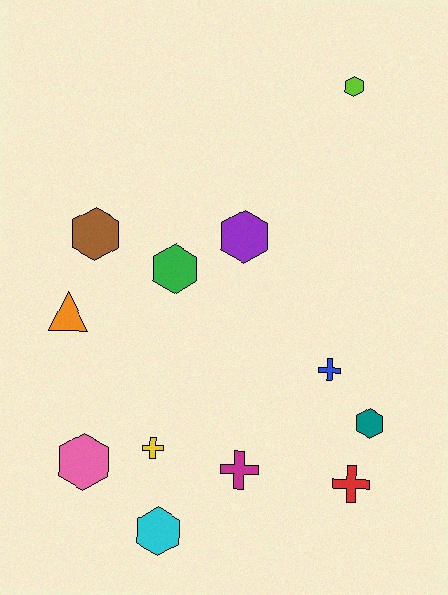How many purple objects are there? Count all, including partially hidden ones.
There is 1 purple object.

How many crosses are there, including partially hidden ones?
There are 4 crosses.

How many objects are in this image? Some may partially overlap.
There are 12 objects.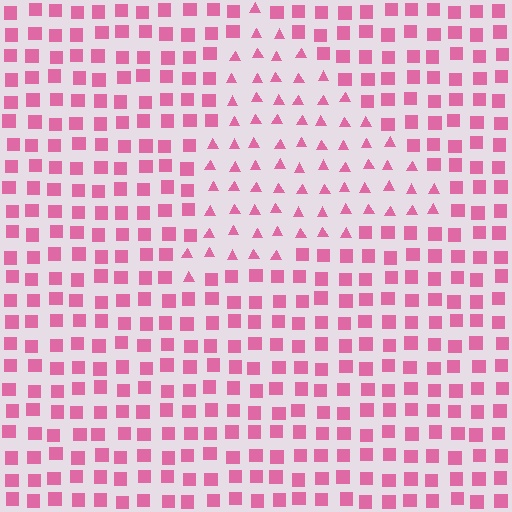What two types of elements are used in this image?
The image uses triangles inside the triangle region and squares outside it.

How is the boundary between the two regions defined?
The boundary is defined by a change in element shape: triangles inside vs. squares outside. All elements share the same color and spacing.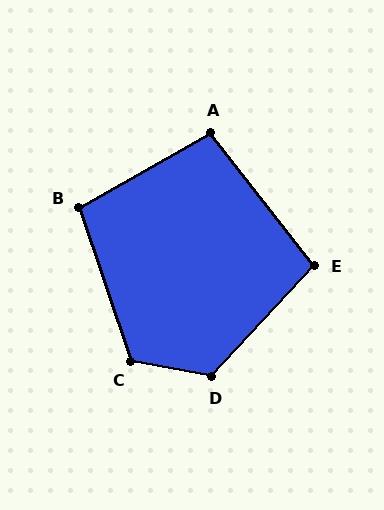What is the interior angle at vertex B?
Approximately 101 degrees (obtuse).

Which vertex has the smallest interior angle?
E, at approximately 99 degrees.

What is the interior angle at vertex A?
Approximately 99 degrees (obtuse).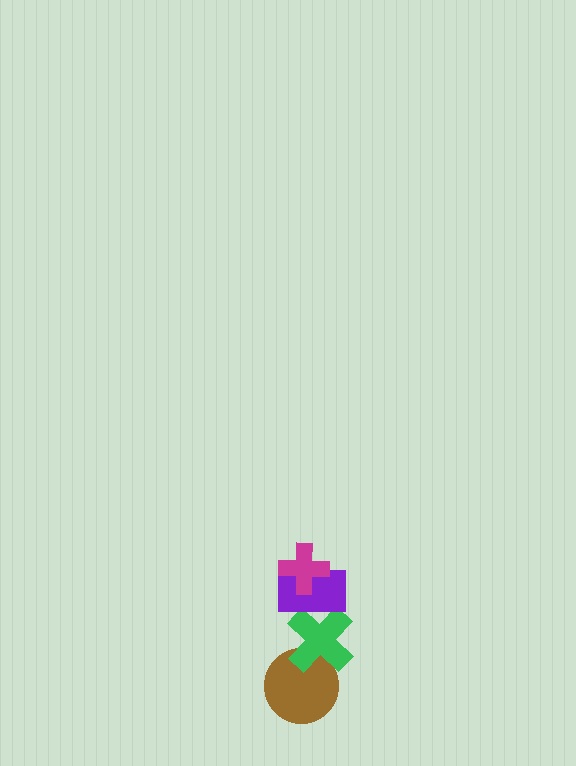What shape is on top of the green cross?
The purple rectangle is on top of the green cross.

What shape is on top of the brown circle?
The green cross is on top of the brown circle.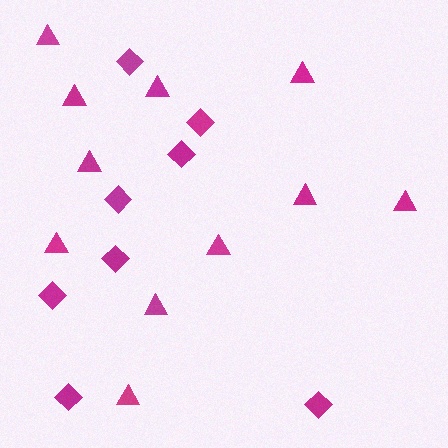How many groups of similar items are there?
There are 2 groups: one group of diamonds (8) and one group of triangles (11).